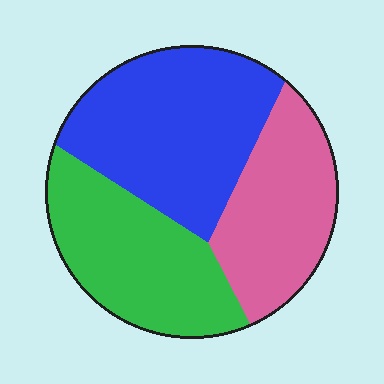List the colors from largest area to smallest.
From largest to smallest: blue, green, pink.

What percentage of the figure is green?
Green takes up about one third (1/3) of the figure.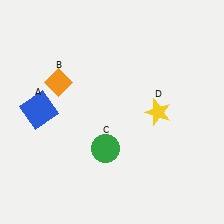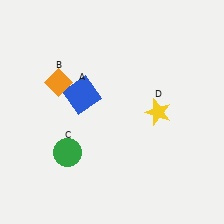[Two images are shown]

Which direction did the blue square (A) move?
The blue square (A) moved right.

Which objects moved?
The objects that moved are: the blue square (A), the green circle (C).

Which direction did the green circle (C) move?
The green circle (C) moved left.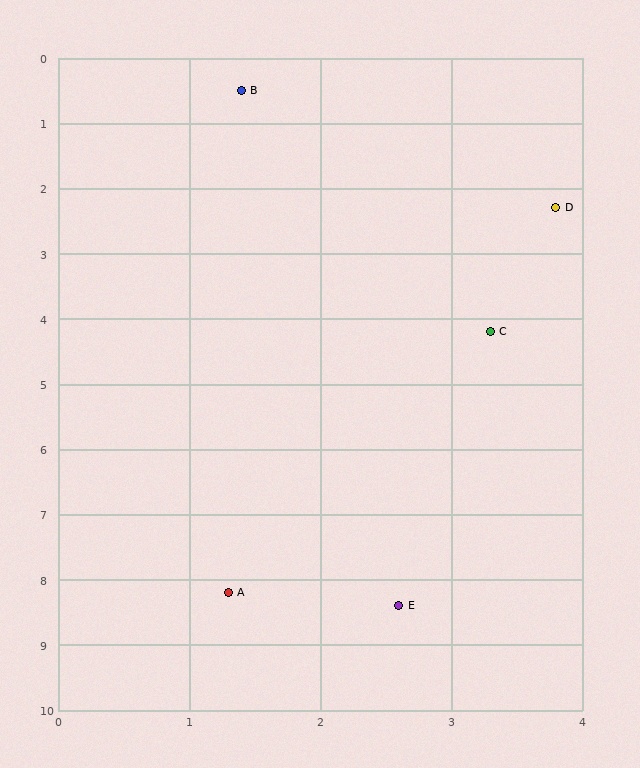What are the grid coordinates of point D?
Point D is at approximately (3.8, 2.3).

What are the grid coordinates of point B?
Point B is at approximately (1.4, 0.5).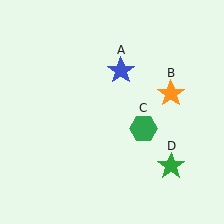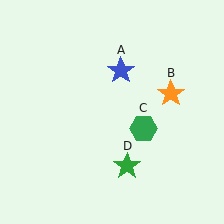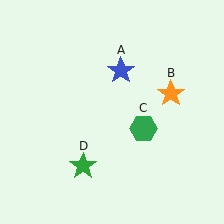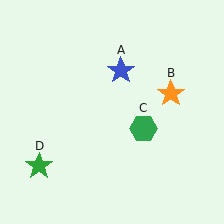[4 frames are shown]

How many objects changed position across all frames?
1 object changed position: green star (object D).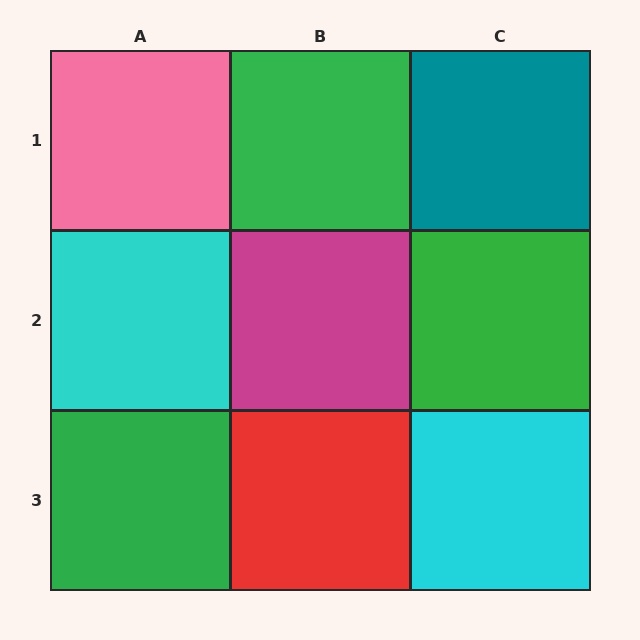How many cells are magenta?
1 cell is magenta.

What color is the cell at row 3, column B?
Red.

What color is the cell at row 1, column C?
Teal.